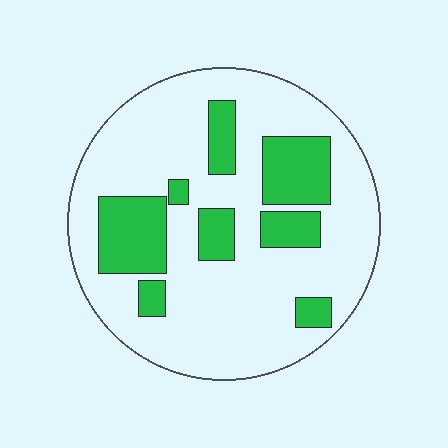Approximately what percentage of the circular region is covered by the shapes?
Approximately 25%.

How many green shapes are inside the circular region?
8.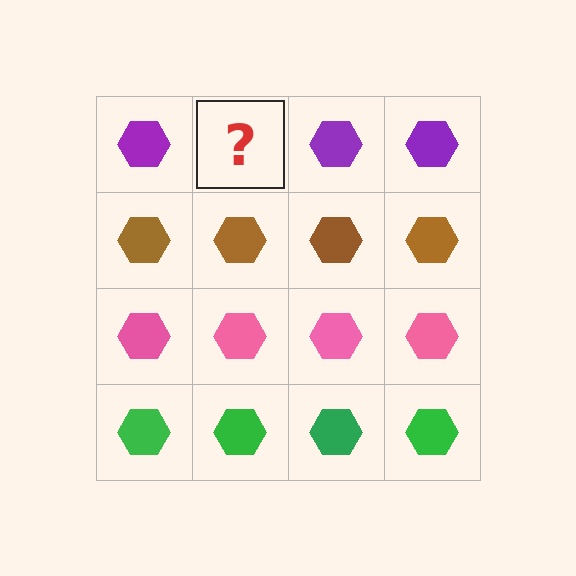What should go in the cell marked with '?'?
The missing cell should contain a purple hexagon.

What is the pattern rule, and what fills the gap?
The rule is that each row has a consistent color. The gap should be filled with a purple hexagon.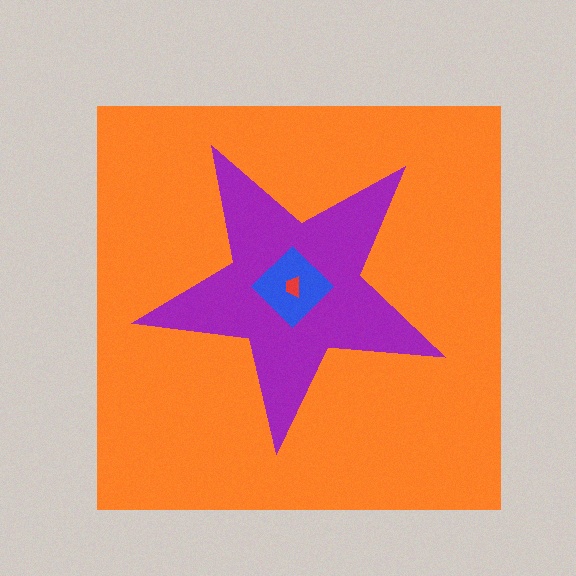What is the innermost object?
The red trapezoid.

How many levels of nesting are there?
4.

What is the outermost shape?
The orange square.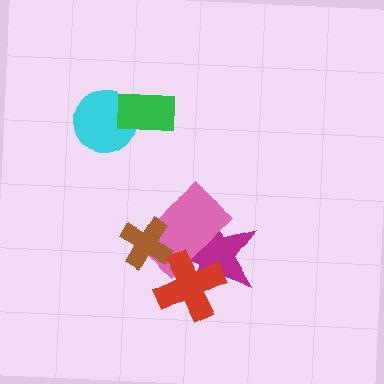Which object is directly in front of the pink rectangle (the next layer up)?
The brown cross is directly in front of the pink rectangle.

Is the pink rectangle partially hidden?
Yes, it is partially covered by another shape.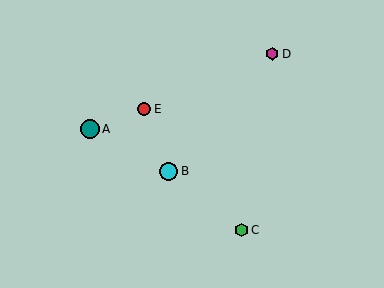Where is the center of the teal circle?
The center of the teal circle is at (90, 129).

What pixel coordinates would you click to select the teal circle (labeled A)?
Click at (90, 129) to select the teal circle A.